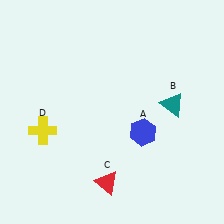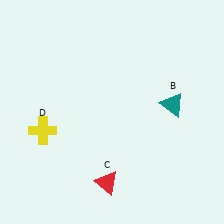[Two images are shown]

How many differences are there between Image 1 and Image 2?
There is 1 difference between the two images.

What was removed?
The blue hexagon (A) was removed in Image 2.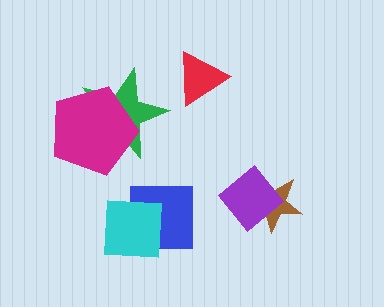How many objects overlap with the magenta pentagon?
1 object overlaps with the magenta pentagon.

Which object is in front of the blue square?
The cyan square is in front of the blue square.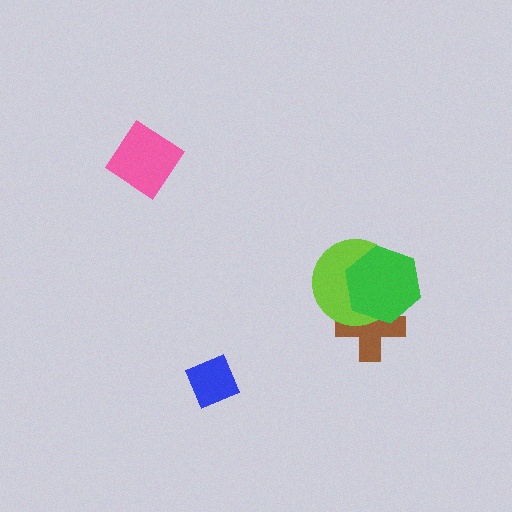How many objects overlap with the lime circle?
2 objects overlap with the lime circle.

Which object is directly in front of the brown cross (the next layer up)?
The lime circle is directly in front of the brown cross.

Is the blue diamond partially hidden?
No, no other shape covers it.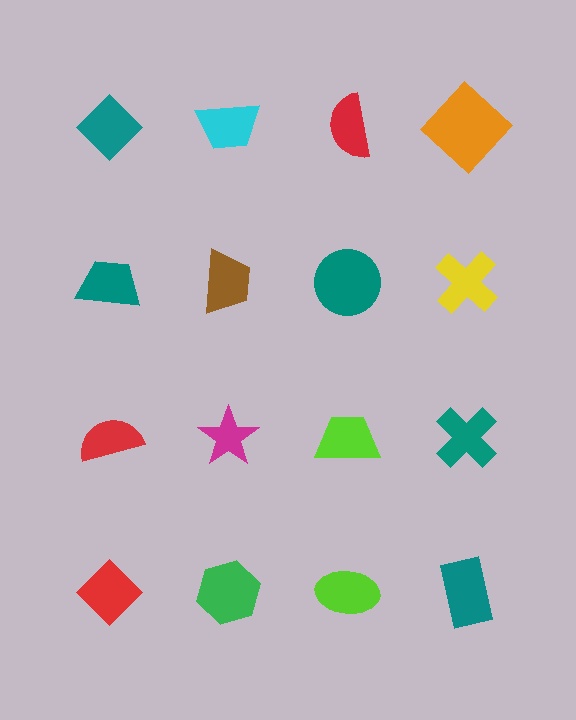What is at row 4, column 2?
A green hexagon.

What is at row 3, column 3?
A lime trapezoid.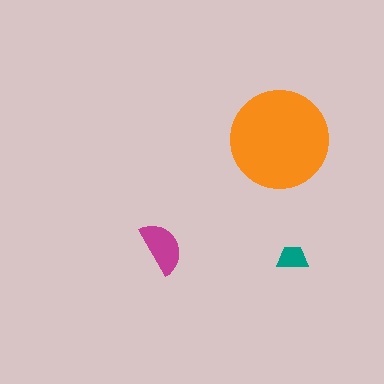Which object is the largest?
The orange circle.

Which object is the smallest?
The teal trapezoid.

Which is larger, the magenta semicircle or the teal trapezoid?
The magenta semicircle.